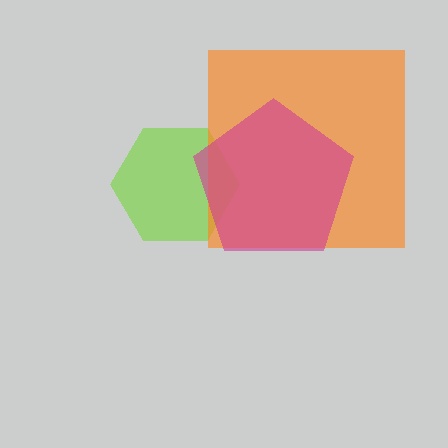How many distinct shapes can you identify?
There are 3 distinct shapes: a lime hexagon, an orange square, a magenta pentagon.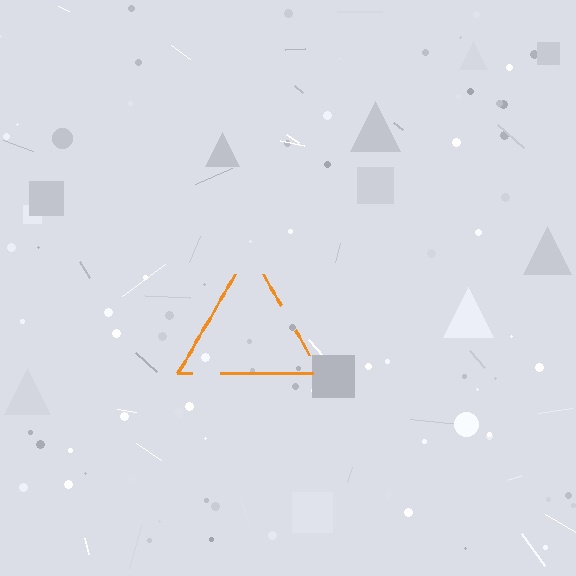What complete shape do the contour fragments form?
The contour fragments form a triangle.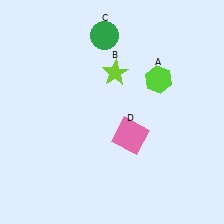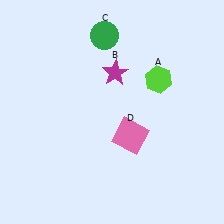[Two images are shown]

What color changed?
The star (B) changed from lime in Image 1 to magenta in Image 2.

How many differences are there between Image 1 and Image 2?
There is 1 difference between the two images.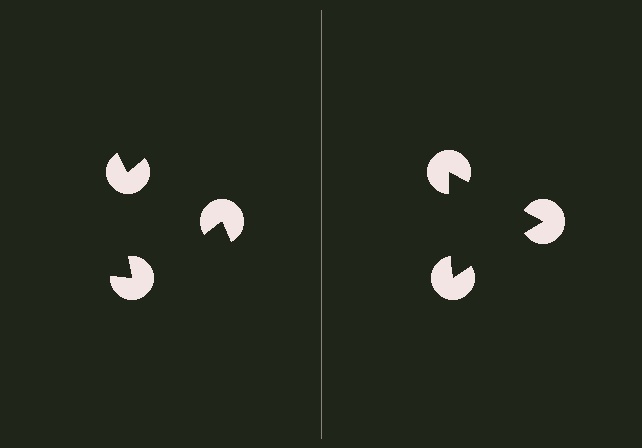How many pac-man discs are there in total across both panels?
6 — 3 on each side.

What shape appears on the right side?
An illusory triangle.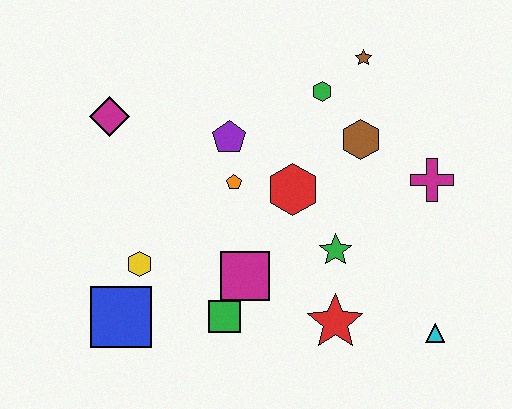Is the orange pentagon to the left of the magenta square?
Yes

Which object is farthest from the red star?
The magenta diamond is farthest from the red star.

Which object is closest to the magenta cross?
The brown hexagon is closest to the magenta cross.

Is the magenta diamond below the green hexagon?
Yes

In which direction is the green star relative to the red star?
The green star is above the red star.